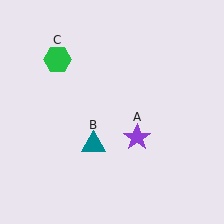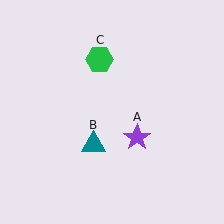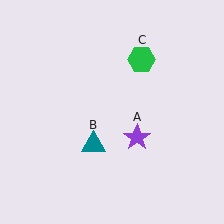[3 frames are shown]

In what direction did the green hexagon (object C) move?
The green hexagon (object C) moved right.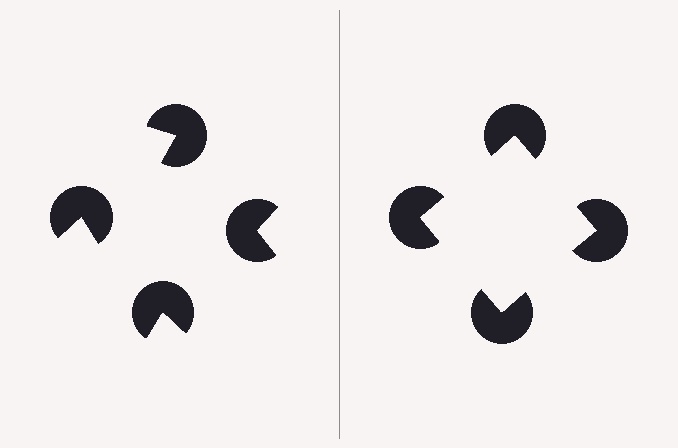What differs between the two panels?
The pac-man discs are positioned identically on both sides; only the wedge orientations differ. On the right they align to a square; on the left they are misaligned.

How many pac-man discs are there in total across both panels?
8 — 4 on each side.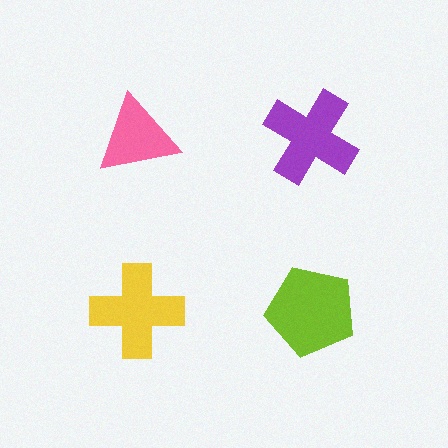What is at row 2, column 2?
A lime pentagon.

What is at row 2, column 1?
A yellow cross.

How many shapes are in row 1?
2 shapes.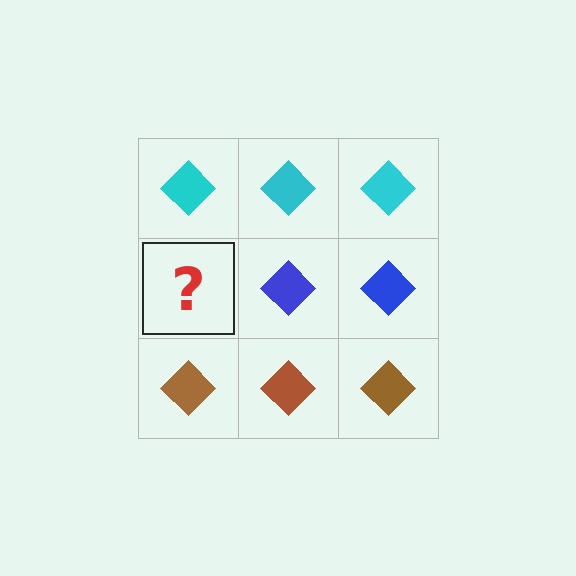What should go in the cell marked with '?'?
The missing cell should contain a blue diamond.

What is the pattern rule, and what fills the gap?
The rule is that each row has a consistent color. The gap should be filled with a blue diamond.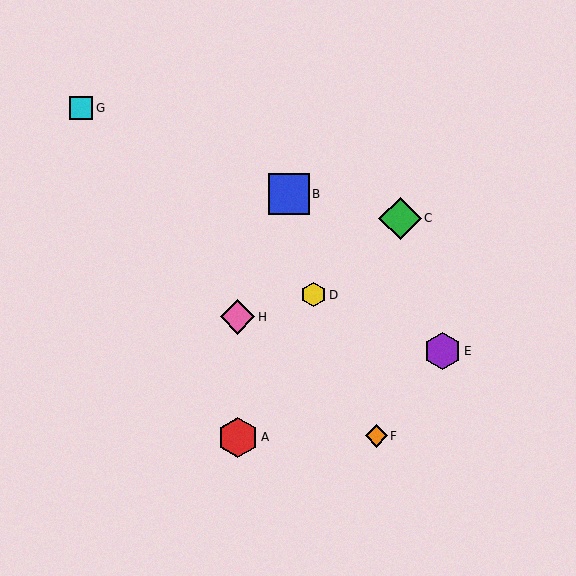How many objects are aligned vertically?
2 objects (A, H) are aligned vertically.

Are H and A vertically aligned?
Yes, both are at x≈238.